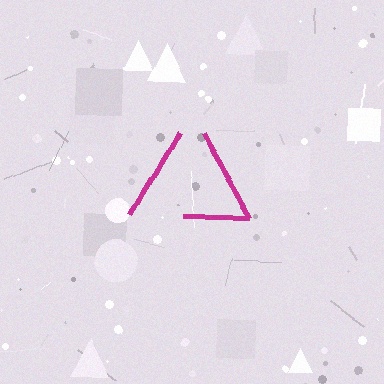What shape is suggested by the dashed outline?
The dashed outline suggests a triangle.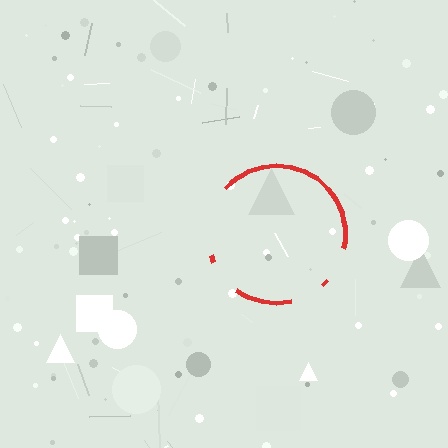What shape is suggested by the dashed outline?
The dashed outline suggests a circle.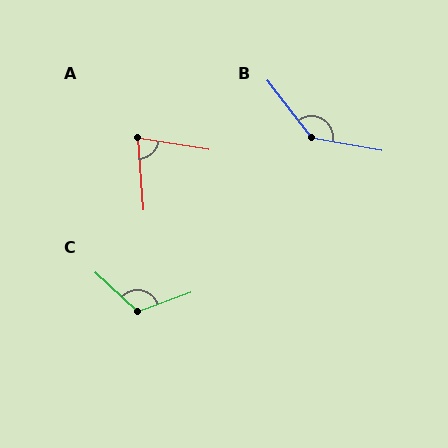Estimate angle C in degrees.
Approximately 117 degrees.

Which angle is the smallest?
A, at approximately 77 degrees.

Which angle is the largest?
B, at approximately 138 degrees.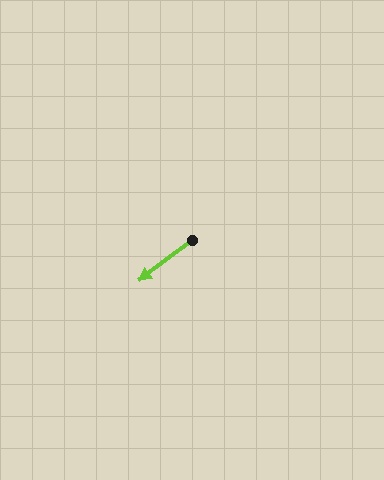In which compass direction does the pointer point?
Southwest.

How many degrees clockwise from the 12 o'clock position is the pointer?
Approximately 233 degrees.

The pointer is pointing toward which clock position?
Roughly 8 o'clock.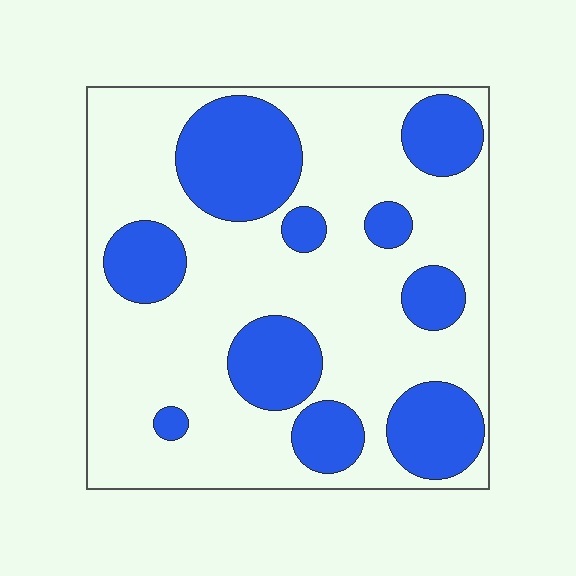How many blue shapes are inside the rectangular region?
10.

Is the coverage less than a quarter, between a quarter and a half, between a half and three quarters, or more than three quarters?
Between a quarter and a half.